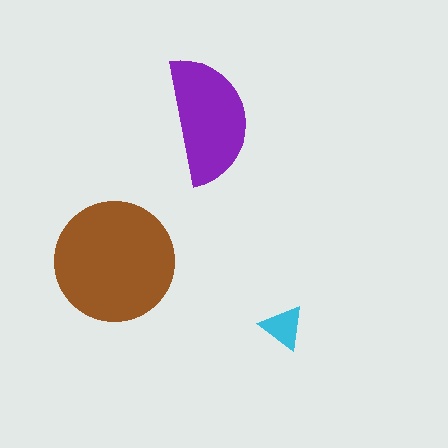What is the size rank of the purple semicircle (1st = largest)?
2nd.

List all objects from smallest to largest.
The cyan triangle, the purple semicircle, the brown circle.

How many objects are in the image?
There are 3 objects in the image.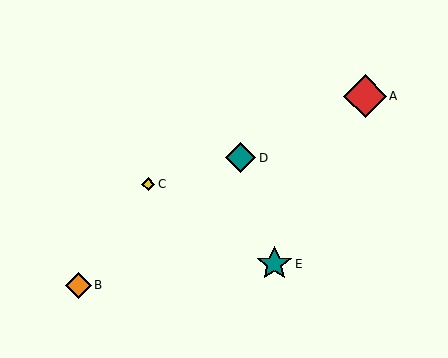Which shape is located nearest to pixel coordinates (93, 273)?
The orange diamond (labeled B) at (78, 285) is nearest to that location.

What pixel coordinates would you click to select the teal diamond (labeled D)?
Click at (241, 158) to select the teal diamond D.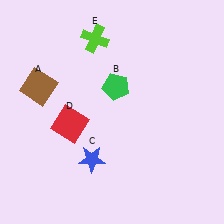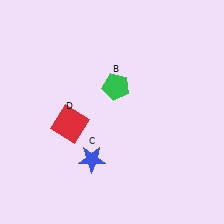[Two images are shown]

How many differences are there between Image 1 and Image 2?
There are 2 differences between the two images.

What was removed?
The lime cross (E), the brown square (A) were removed in Image 2.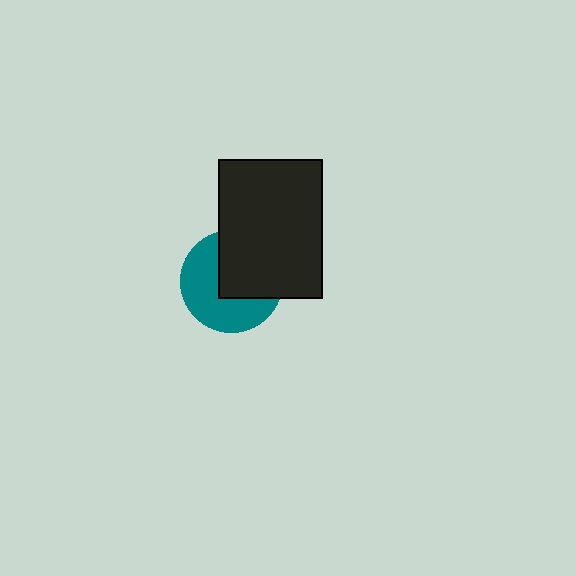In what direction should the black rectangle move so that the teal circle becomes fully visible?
The black rectangle should move toward the upper-right. That is the shortest direction to clear the overlap and leave the teal circle fully visible.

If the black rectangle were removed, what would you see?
You would see the complete teal circle.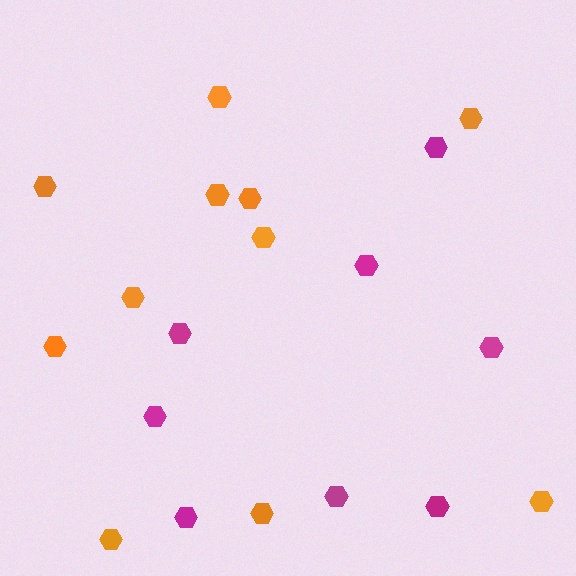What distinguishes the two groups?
There are 2 groups: one group of orange hexagons (11) and one group of magenta hexagons (8).